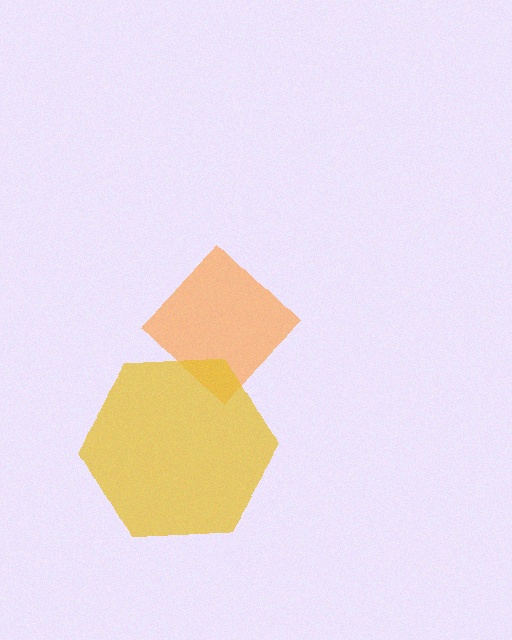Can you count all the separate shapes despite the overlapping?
Yes, there are 2 separate shapes.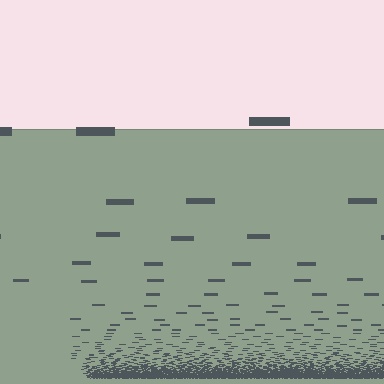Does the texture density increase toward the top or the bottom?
Density increases toward the bottom.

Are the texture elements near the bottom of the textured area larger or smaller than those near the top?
Smaller. The gradient is inverted — elements near the bottom are smaller and denser.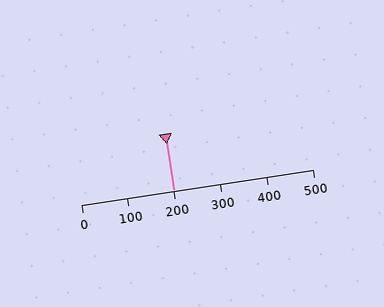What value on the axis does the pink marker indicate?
The marker indicates approximately 200.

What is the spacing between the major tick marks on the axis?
The major ticks are spaced 100 apart.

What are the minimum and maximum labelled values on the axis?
The axis runs from 0 to 500.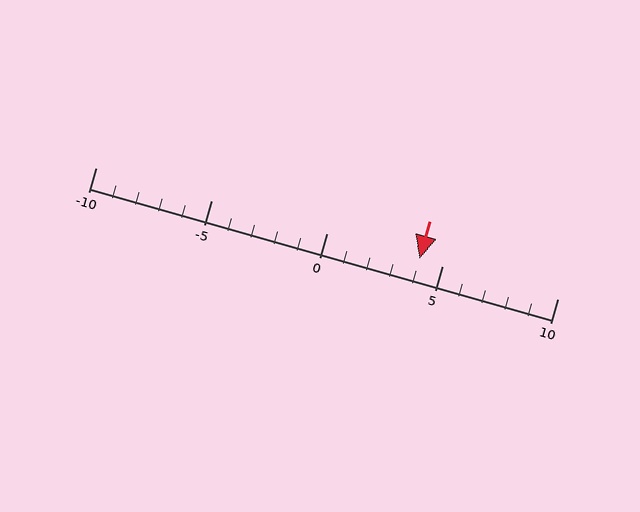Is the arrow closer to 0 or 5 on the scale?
The arrow is closer to 5.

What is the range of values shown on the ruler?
The ruler shows values from -10 to 10.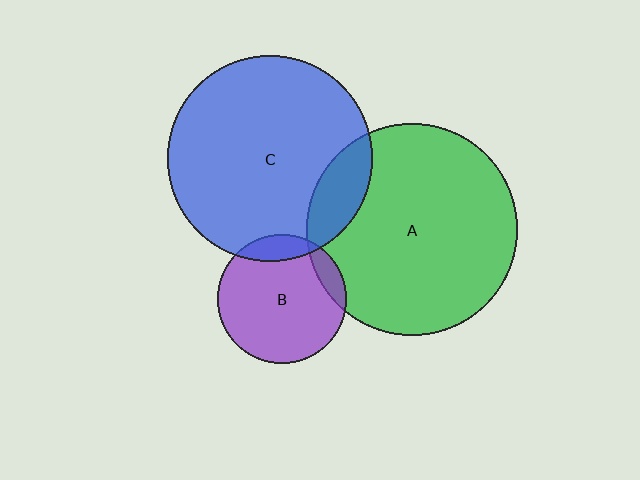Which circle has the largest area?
Circle A (green).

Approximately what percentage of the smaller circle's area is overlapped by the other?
Approximately 10%.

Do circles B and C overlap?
Yes.